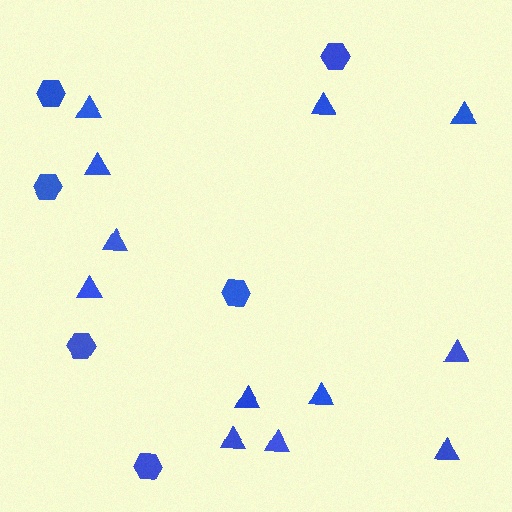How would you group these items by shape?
There are 2 groups: one group of hexagons (6) and one group of triangles (12).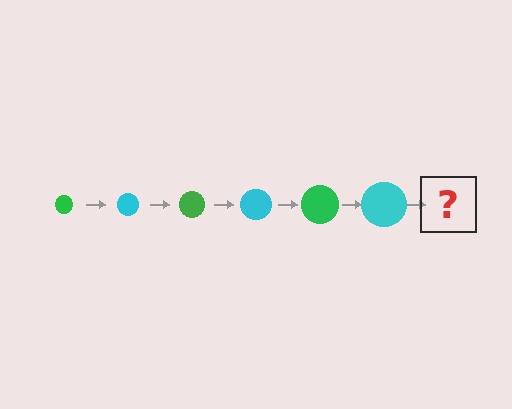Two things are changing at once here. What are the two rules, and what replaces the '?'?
The two rules are that the circle grows larger each step and the color cycles through green and cyan. The '?' should be a green circle, larger than the previous one.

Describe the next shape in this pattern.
It should be a green circle, larger than the previous one.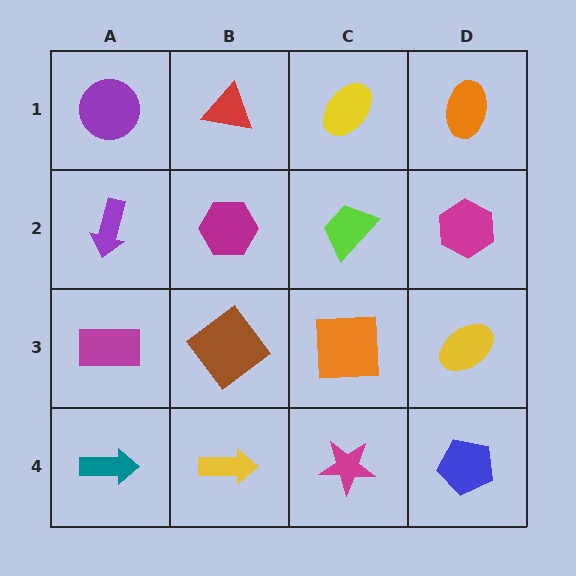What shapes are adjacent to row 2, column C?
A yellow ellipse (row 1, column C), an orange square (row 3, column C), a magenta hexagon (row 2, column B), a magenta hexagon (row 2, column D).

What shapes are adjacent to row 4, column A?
A magenta rectangle (row 3, column A), a yellow arrow (row 4, column B).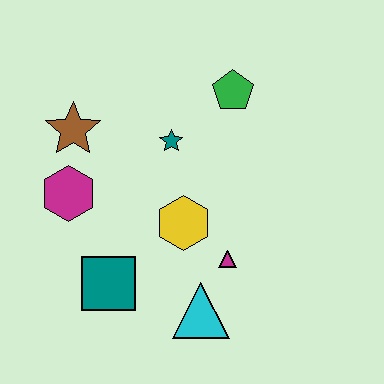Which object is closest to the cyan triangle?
The magenta triangle is closest to the cyan triangle.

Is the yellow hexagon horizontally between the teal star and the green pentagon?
Yes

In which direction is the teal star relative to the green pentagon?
The teal star is to the left of the green pentagon.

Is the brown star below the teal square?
No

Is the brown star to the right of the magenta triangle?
No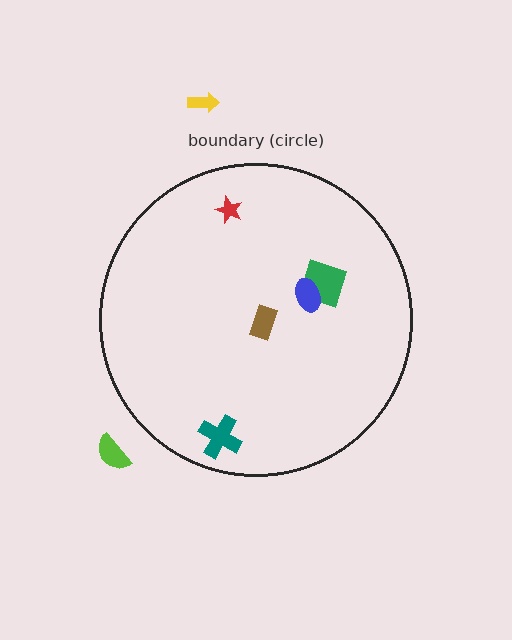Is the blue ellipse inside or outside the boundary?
Inside.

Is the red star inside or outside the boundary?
Inside.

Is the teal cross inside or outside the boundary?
Inside.